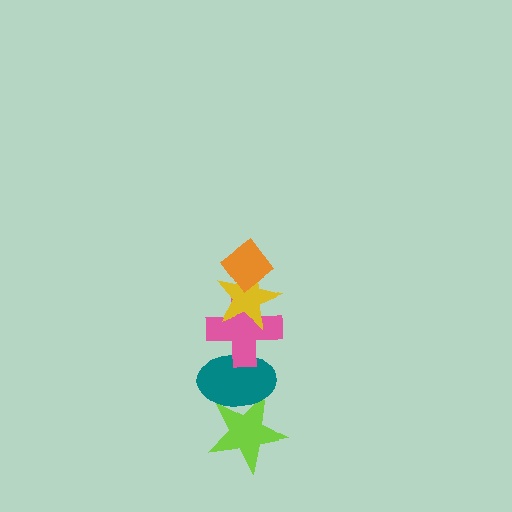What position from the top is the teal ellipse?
The teal ellipse is 4th from the top.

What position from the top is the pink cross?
The pink cross is 3rd from the top.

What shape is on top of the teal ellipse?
The pink cross is on top of the teal ellipse.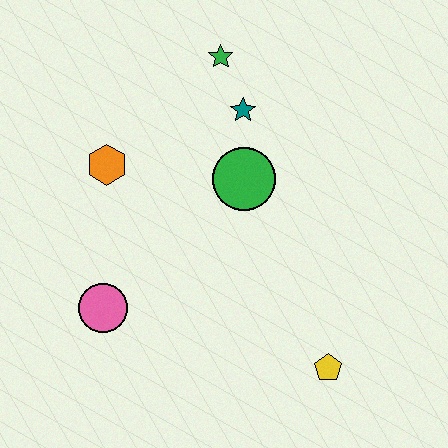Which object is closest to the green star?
The teal star is closest to the green star.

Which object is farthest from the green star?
The yellow pentagon is farthest from the green star.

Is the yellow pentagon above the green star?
No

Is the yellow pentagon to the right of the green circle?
Yes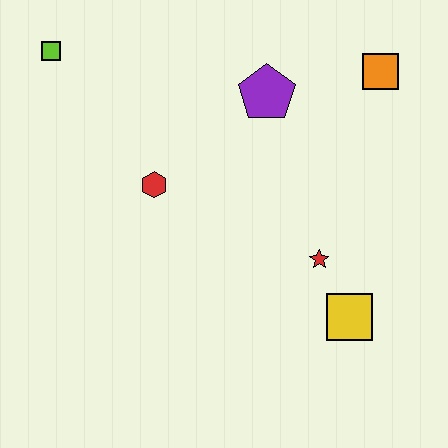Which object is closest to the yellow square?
The red star is closest to the yellow square.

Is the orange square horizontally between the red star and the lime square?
No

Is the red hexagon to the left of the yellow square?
Yes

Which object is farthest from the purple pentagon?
The yellow square is farthest from the purple pentagon.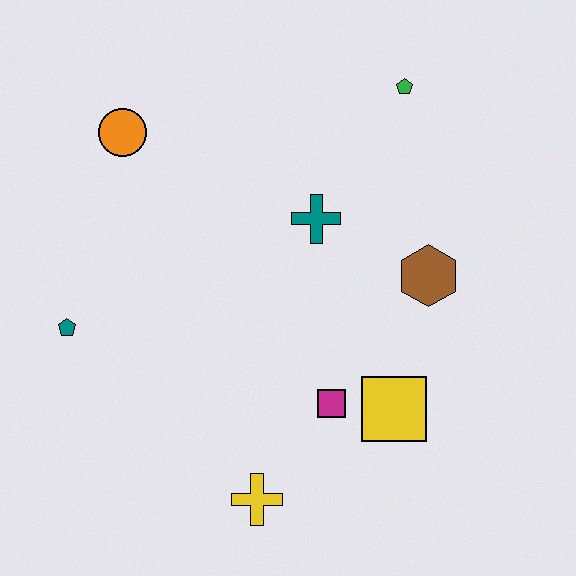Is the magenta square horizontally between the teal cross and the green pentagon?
Yes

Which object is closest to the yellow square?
The magenta square is closest to the yellow square.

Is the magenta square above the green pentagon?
No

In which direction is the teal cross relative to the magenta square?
The teal cross is above the magenta square.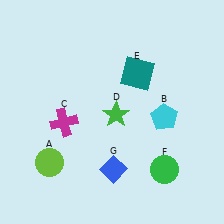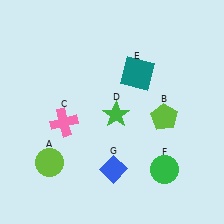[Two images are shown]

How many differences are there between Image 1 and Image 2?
There are 2 differences between the two images.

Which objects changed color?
B changed from cyan to lime. C changed from magenta to pink.